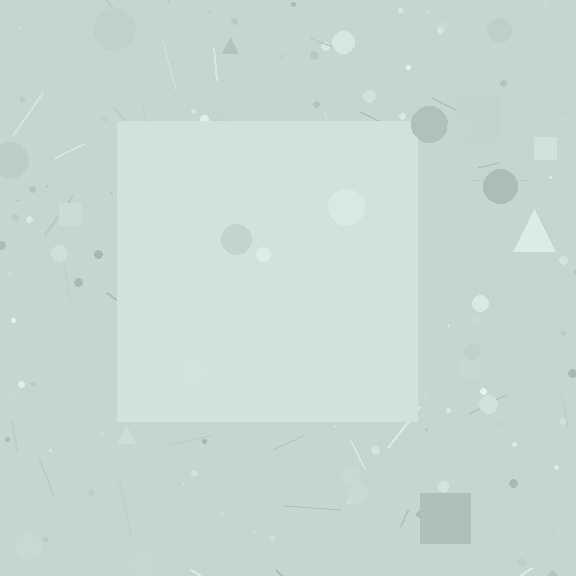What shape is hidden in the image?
A square is hidden in the image.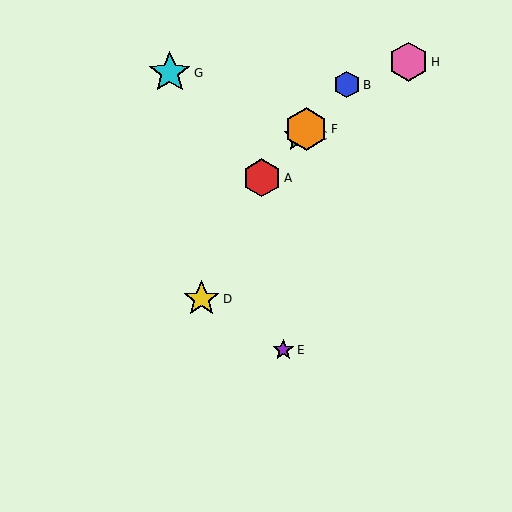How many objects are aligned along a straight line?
4 objects (A, B, C, F) are aligned along a straight line.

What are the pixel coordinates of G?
Object G is at (170, 73).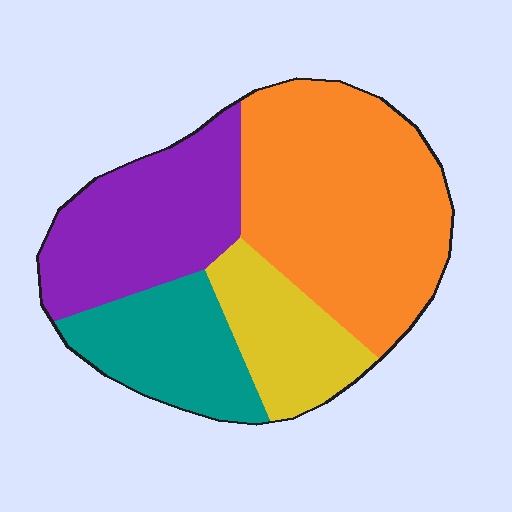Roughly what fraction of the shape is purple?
Purple covers 25% of the shape.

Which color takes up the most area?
Orange, at roughly 40%.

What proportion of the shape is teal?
Teal takes up between a sixth and a third of the shape.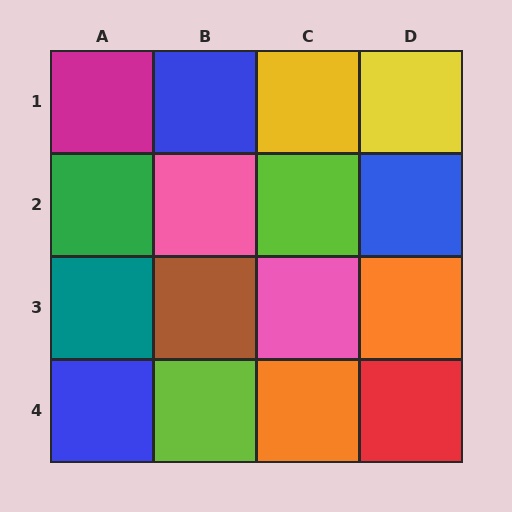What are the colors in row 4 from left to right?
Blue, lime, orange, red.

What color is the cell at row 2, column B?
Pink.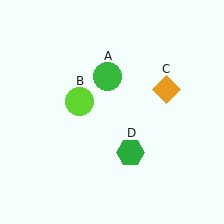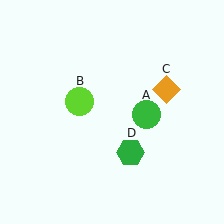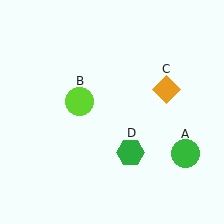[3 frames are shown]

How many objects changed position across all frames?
1 object changed position: green circle (object A).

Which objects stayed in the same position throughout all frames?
Lime circle (object B) and orange diamond (object C) and green hexagon (object D) remained stationary.